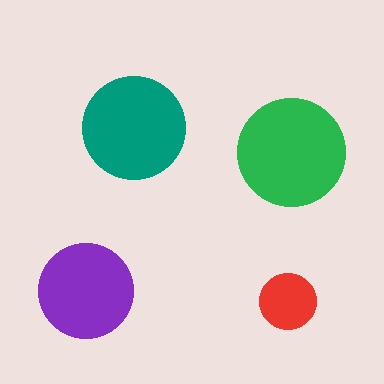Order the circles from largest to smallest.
the green one, the teal one, the purple one, the red one.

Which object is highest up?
The teal circle is topmost.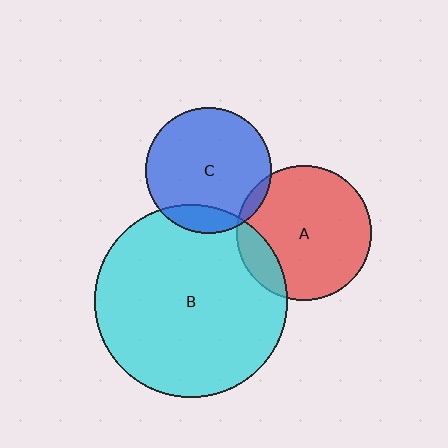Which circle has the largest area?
Circle B (cyan).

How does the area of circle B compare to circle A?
Approximately 2.1 times.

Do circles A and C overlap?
Yes.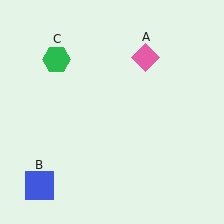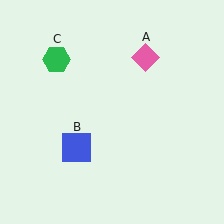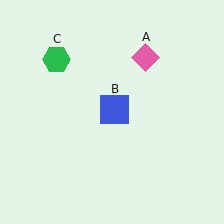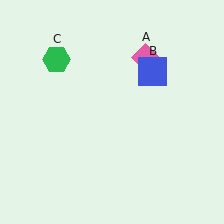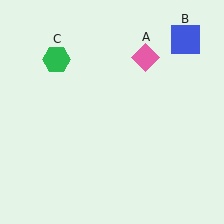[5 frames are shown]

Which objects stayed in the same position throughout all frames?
Pink diamond (object A) and green hexagon (object C) remained stationary.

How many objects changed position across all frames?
1 object changed position: blue square (object B).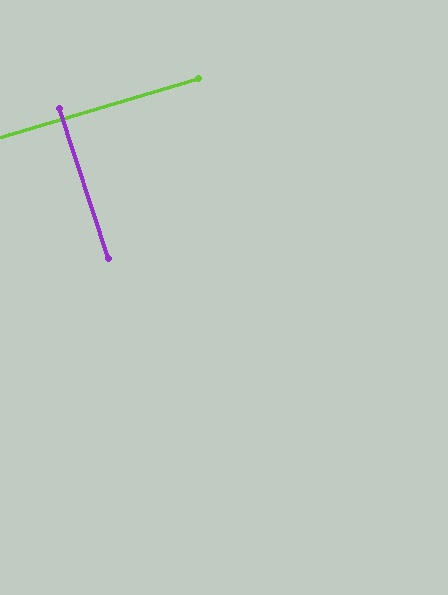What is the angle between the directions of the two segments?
Approximately 88 degrees.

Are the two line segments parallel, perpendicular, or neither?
Perpendicular — they meet at approximately 88°.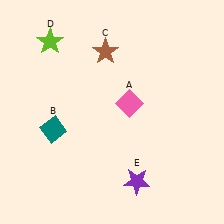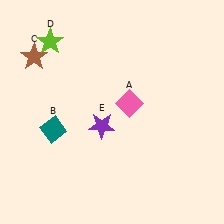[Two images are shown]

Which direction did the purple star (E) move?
The purple star (E) moved up.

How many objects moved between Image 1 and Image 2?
2 objects moved between the two images.